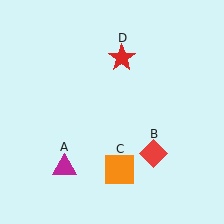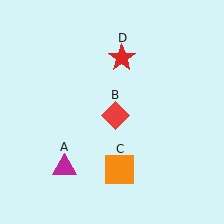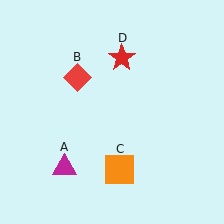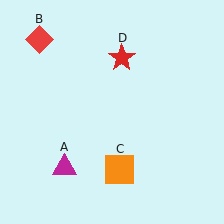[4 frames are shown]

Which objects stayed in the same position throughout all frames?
Magenta triangle (object A) and orange square (object C) and red star (object D) remained stationary.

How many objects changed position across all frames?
1 object changed position: red diamond (object B).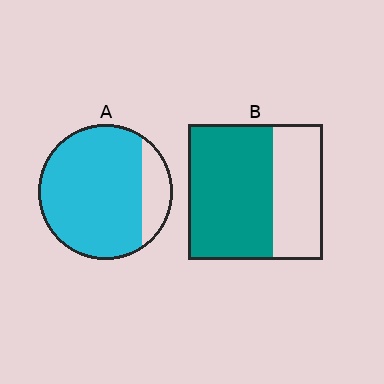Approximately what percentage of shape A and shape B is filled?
A is approximately 85% and B is approximately 65%.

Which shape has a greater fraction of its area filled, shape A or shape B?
Shape A.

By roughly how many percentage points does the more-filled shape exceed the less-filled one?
By roughly 20 percentage points (A over B).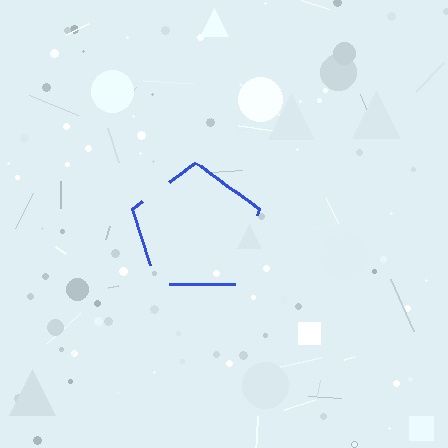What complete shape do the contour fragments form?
The contour fragments form a pentagon.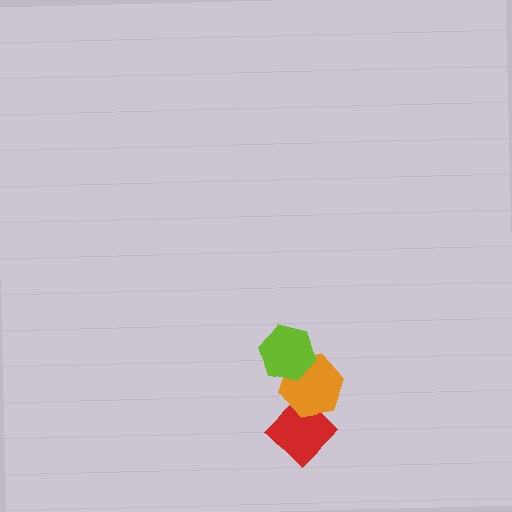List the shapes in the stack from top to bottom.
From top to bottom: the lime hexagon, the orange hexagon, the red diamond.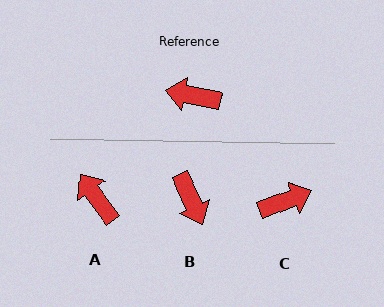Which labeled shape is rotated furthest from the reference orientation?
C, about 148 degrees away.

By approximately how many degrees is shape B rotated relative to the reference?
Approximately 126 degrees counter-clockwise.